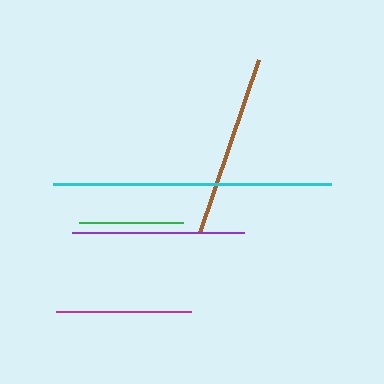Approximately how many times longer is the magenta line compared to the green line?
The magenta line is approximately 1.3 times the length of the green line.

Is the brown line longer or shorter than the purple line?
The brown line is longer than the purple line.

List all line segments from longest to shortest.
From longest to shortest: cyan, brown, purple, magenta, green.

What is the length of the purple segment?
The purple segment is approximately 171 pixels long.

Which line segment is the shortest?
The green line is the shortest at approximately 104 pixels.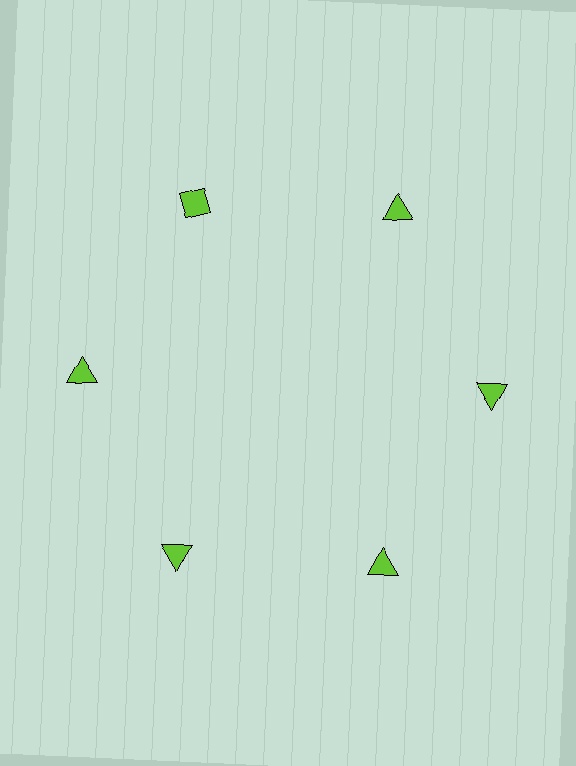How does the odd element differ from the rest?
It has a different shape: diamond instead of triangle.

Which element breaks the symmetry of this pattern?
The lime diamond at roughly the 11 o'clock position breaks the symmetry. All other shapes are lime triangles.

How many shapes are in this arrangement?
There are 6 shapes arranged in a ring pattern.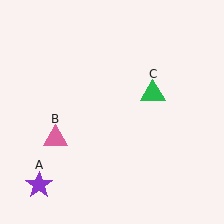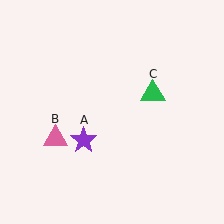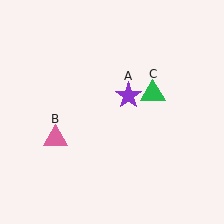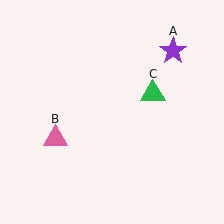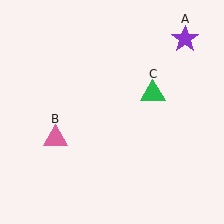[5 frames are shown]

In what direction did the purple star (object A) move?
The purple star (object A) moved up and to the right.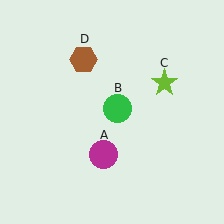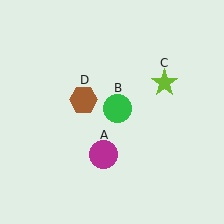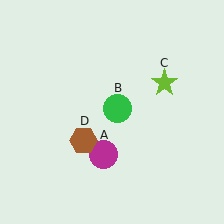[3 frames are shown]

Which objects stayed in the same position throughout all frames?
Magenta circle (object A) and green circle (object B) and lime star (object C) remained stationary.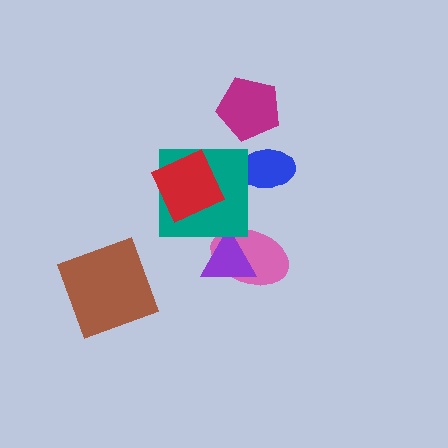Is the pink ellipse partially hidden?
Yes, it is partially covered by another shape.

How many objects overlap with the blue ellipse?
0 objects overlap with the blue ellipse.